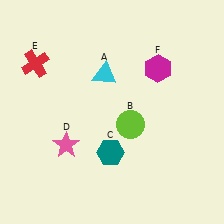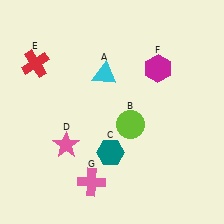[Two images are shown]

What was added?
A pink cross (G) was added in Image 2.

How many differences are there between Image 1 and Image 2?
There is 1 difference between the two images.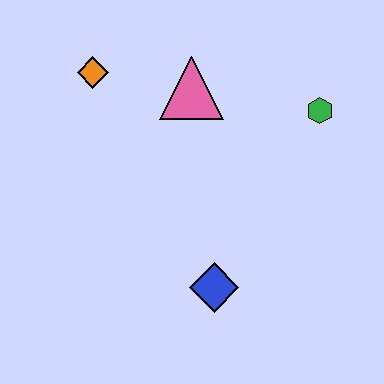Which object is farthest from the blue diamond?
The orange diamond is farthest from the blue diamond.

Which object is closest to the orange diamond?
The pink triangle is closest to the orange diamond.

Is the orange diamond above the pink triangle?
Yes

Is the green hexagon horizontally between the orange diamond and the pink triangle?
No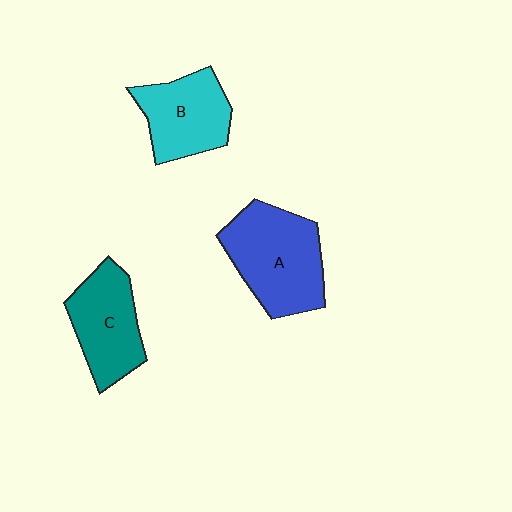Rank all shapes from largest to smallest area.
From largest to smallest: A (blue), C (teal), B (cyan).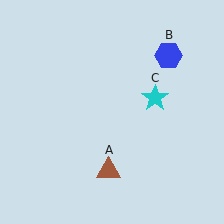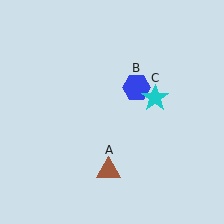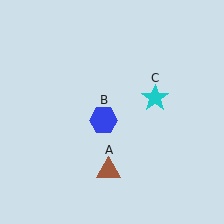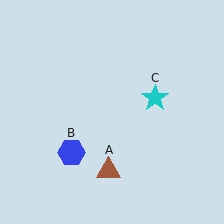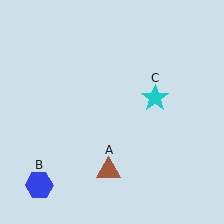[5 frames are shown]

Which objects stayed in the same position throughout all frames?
Brown triangle (object A) and cyan star (object C) remained stationary.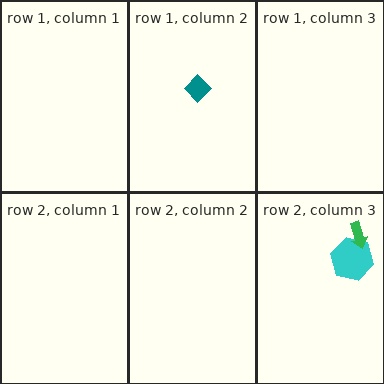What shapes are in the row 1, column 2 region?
The teal diamond.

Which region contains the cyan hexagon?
The row 2, column 3 region.